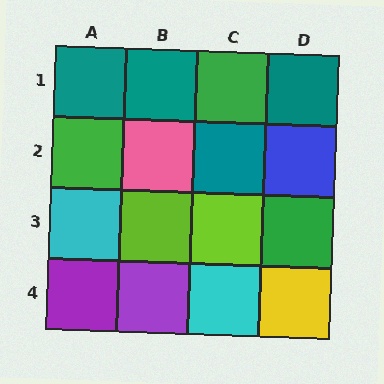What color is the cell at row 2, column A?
Green.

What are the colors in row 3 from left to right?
Cyan, lime, lime, green.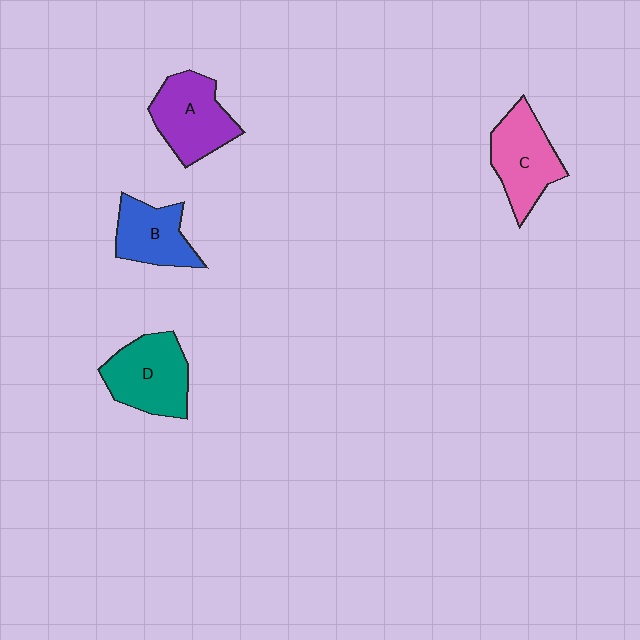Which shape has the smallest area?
Shape B (blue).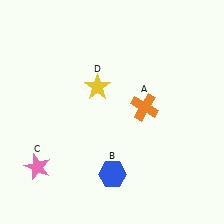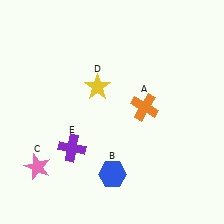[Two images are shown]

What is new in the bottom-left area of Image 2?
A purple cross (E) was added in the bottom-left area of Image 2.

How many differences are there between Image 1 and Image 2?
There is 1 difference between the two images.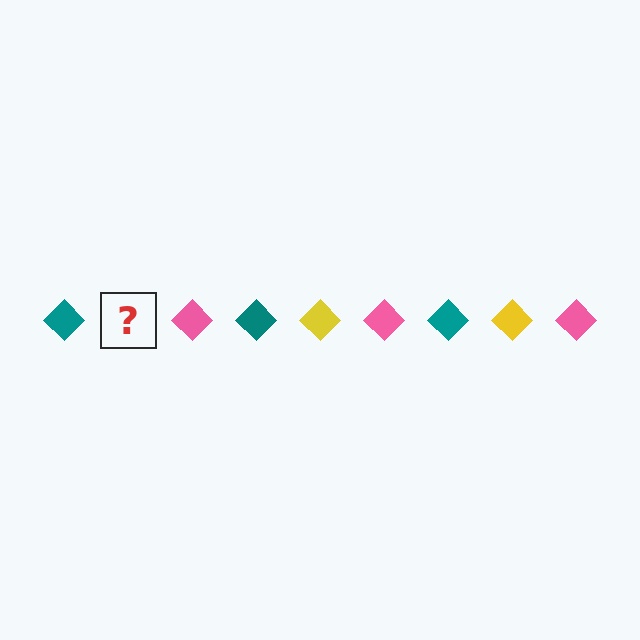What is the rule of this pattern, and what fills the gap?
The rule is that the pattern cycles through teal, yellow, pink diamonds. The gap should be filled with a yellow diamond.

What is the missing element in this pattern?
The missing element is a yellow diamond.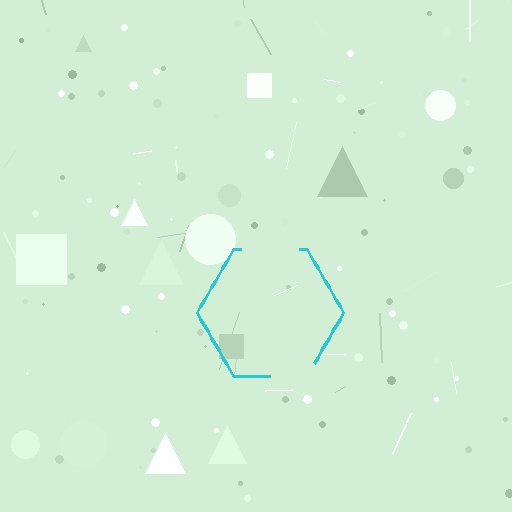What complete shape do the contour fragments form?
The contour fragments form a hexagon.